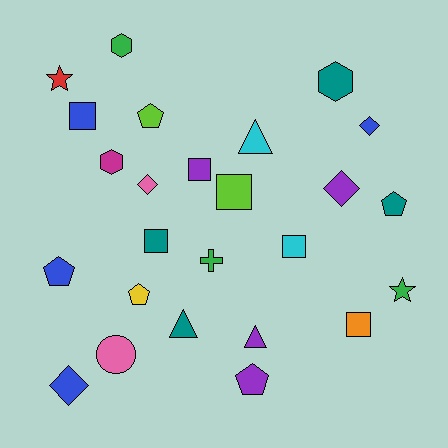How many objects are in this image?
There are 25 objects.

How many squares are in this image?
There are 6 squares.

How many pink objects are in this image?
There are 2 pink objects.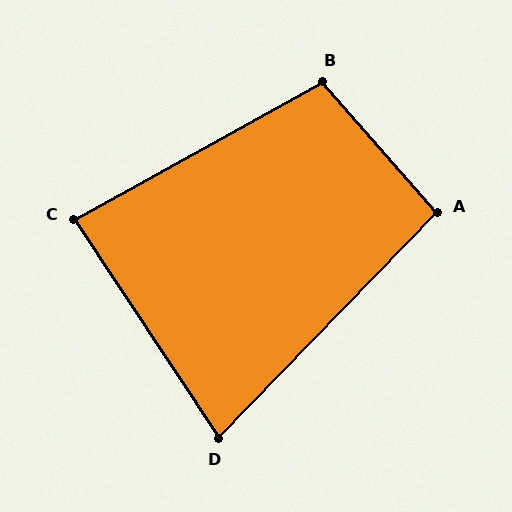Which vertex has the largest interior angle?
B, at approximately 102 degrees.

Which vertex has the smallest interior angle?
D, at approximately 78 degrees.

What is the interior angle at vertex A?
Approximately 95 degrees (approximately right).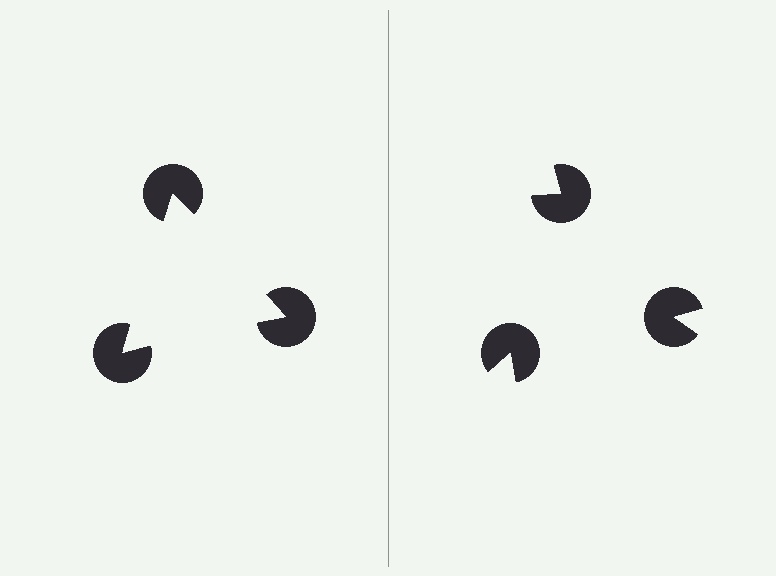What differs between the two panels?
The pac-man discs are positioned identically on both sides; only the wedge orientations differ. On the left they align to a triangle; on the right they are misaligned.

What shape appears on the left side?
An illusory triangle.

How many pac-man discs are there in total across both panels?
6 — 3 on each side.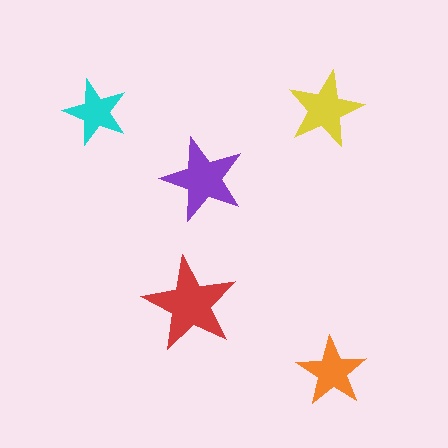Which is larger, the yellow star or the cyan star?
The yellow one.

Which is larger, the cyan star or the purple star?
The purple one.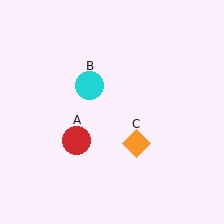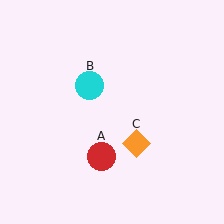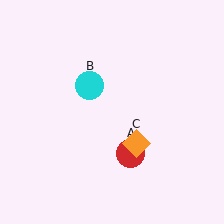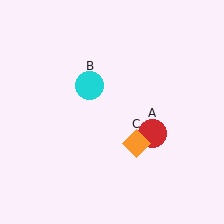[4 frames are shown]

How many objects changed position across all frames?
1 object changed position: red circle (object A).